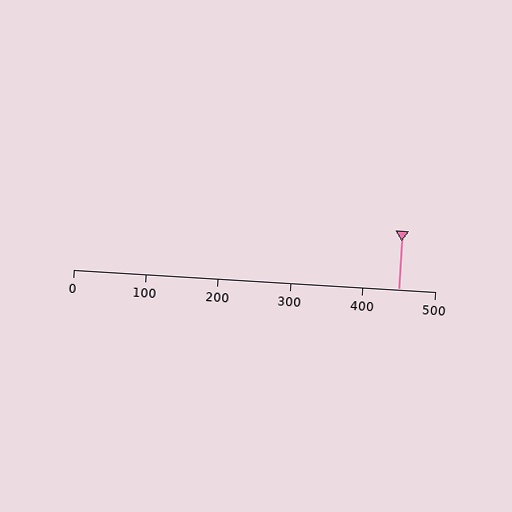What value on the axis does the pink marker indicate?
The marker indicates approximately 450.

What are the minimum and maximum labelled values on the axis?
The axis runs from 0 to 500.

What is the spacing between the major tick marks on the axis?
The major ticks are spaced 100 apart.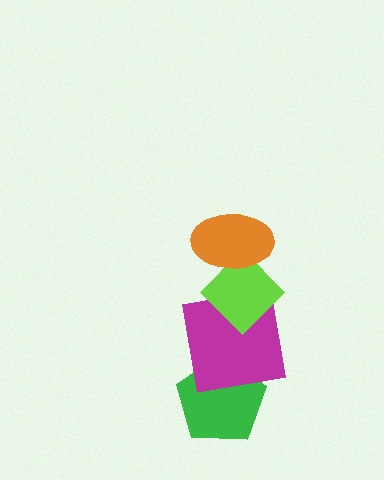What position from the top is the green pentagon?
The green pentagon is 4th from the top.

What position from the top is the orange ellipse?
The orange ellipse is 1st from the top.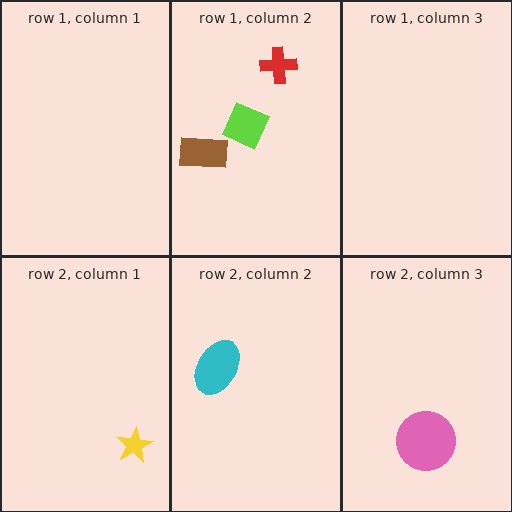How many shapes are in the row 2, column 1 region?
1.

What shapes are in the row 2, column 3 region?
The pink circle.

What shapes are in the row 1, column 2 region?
The brown rectangle, the red cross, the lime square.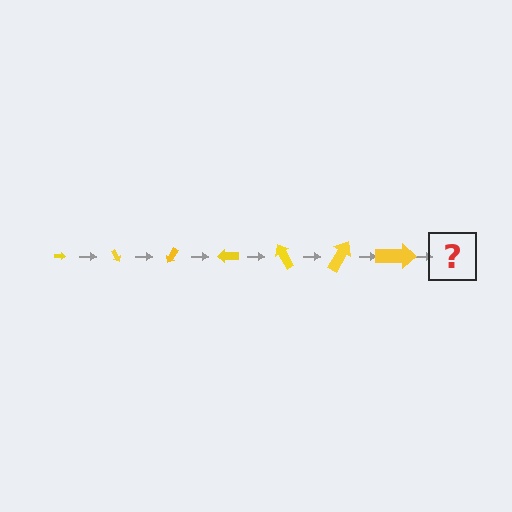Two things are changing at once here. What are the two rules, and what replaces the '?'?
The two rules are that the arrow grows larger each step and it rotates 60 degrees each step. The '?' should be an arrow, larger than the previous one and rotated 420 degrees from the start.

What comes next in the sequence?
The next element should be an arrow, larger than the previous one and rotated 420 degrees from the start.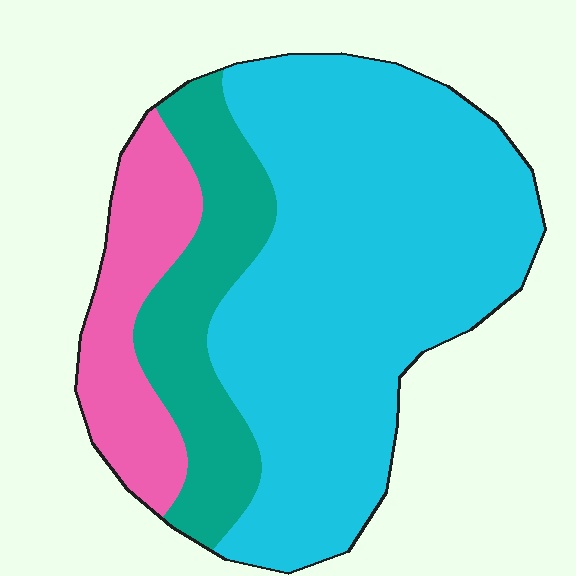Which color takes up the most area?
Cyan, at roughly 65%.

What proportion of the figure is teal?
Teal covers around 20% of the figure.